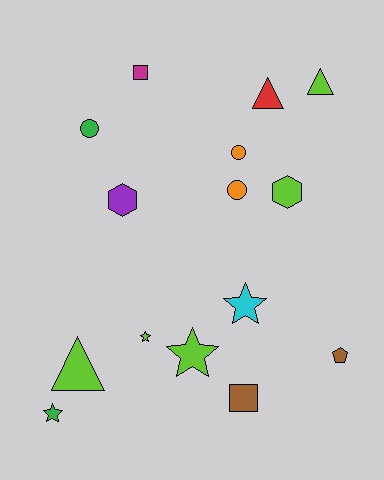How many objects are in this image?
There are 15 objects.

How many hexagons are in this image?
There are 2 hexagons.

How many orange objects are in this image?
There are 2 orange objects.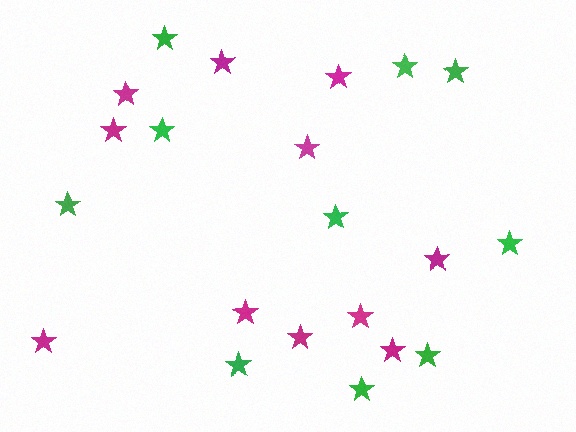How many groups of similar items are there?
There are 2 groups: one group of green stars (10) and one group of magenta stars (11).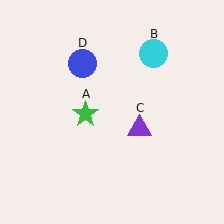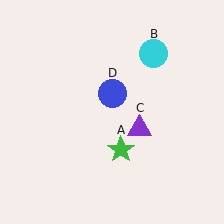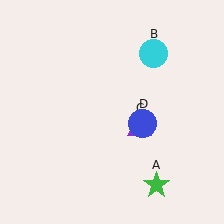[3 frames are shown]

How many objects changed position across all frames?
2 objects changed position: green star (object A), blue circle (object D).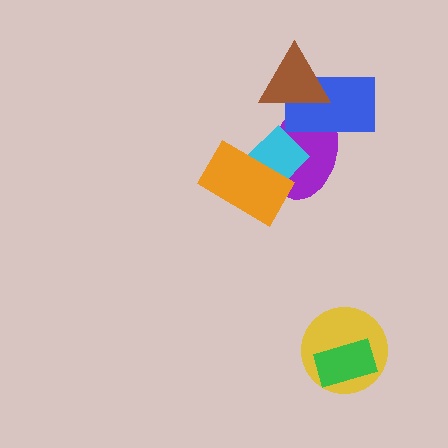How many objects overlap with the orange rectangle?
2 objects overlap with the orange rectangle.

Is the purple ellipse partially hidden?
Yes, it is partially covered by another shape.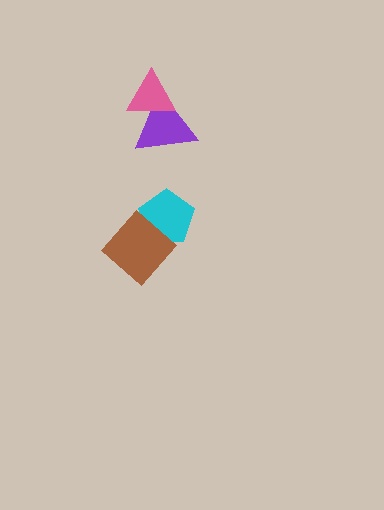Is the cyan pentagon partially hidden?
Yes, it is partially covered by another shape.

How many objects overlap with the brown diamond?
1 object overlaps with the brown diamond.